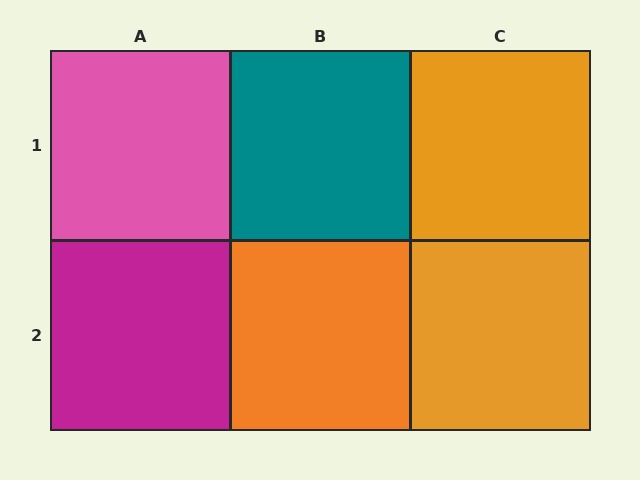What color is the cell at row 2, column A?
Magenta.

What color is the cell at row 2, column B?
Orange.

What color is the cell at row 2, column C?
Orange.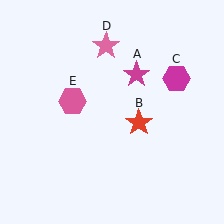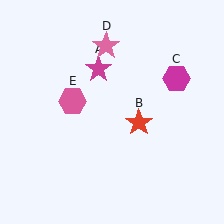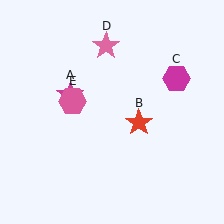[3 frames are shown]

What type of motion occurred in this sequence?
The magenta star (object A) rotated counterclockwise around the center of the scene.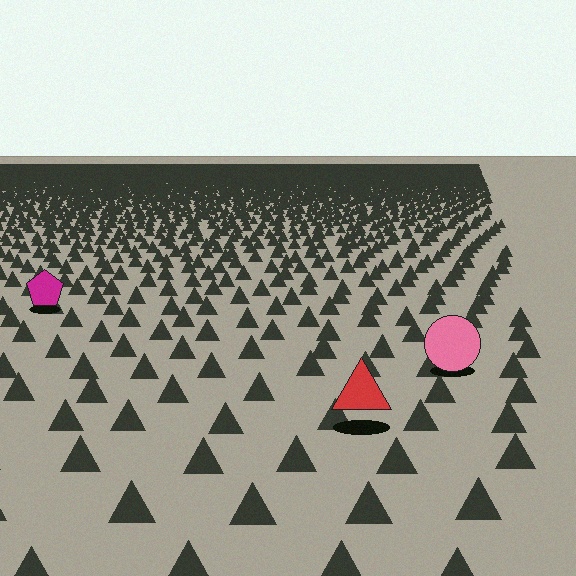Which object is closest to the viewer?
The red triangle is closest. The texture marks near it are larger and more spread out.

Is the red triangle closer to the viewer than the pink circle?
Yes. The red triangle is closer — you can tell from the texture gradient: the ground texture is coarser near it.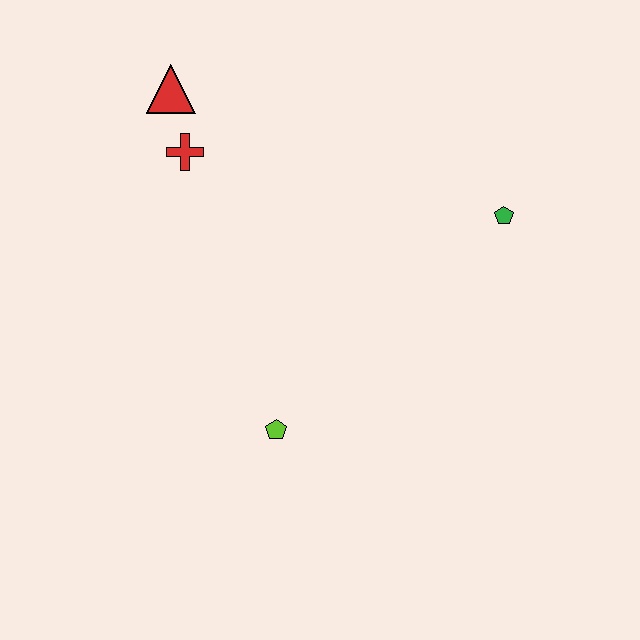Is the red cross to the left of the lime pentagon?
Yes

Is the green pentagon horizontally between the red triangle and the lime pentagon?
No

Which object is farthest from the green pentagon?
The red triangle is farthest from the green pentagon.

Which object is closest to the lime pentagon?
The red cross is closest to the lime pentagon.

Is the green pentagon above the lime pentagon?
Yes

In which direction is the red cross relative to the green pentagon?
The red cross is to the left of the green pentagon.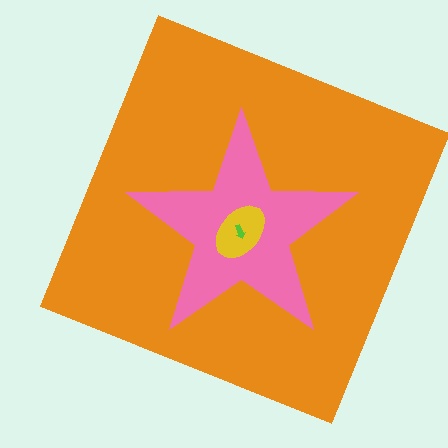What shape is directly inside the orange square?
The pink star.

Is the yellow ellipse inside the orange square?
Yes.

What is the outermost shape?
The orange square.